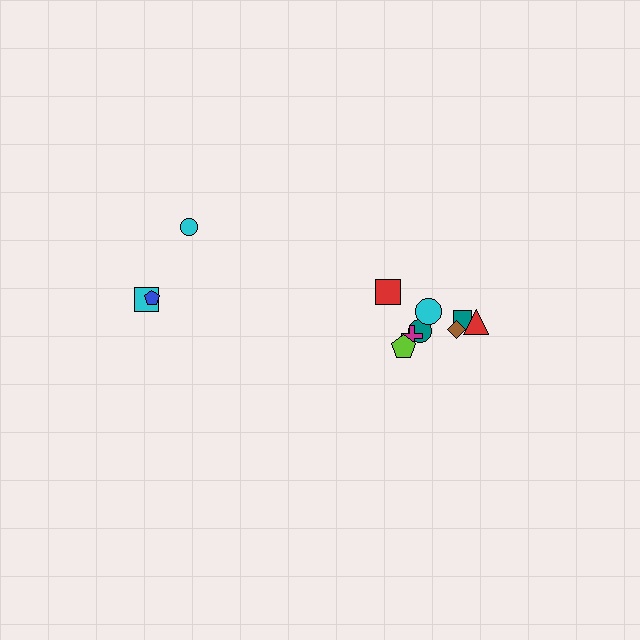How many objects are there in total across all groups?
There are 11 objects.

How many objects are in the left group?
There are 3 objects.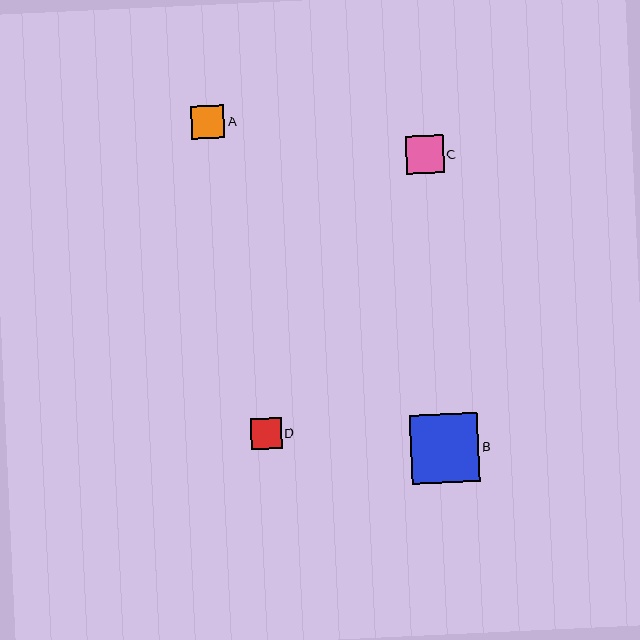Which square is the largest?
Square B is the largest with a size of approximately 69 pixels.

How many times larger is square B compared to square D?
Square B is approximately 2.2 times the size of square D.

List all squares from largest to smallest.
From largest to smallest: B, C, A, D.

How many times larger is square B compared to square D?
Square B is approximately 2.2 times the size of square D.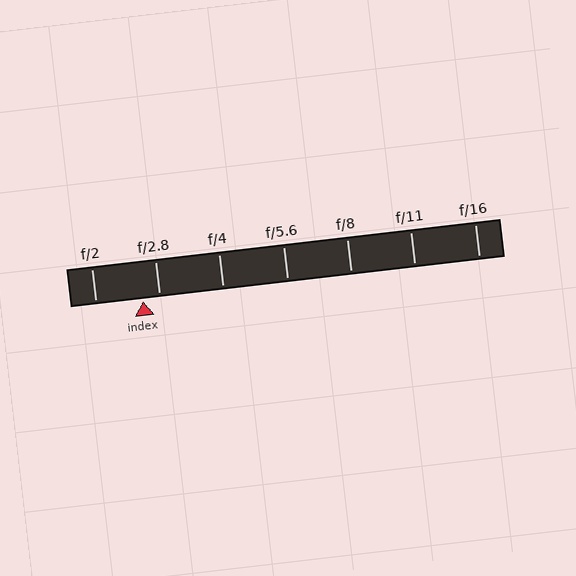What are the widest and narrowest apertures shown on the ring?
The widest aperture shown is f/2 and the narrowest is f/16.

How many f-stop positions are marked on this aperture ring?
There are 7 f-stop positions marked.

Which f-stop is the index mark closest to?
The index mark is closest to f/2.8.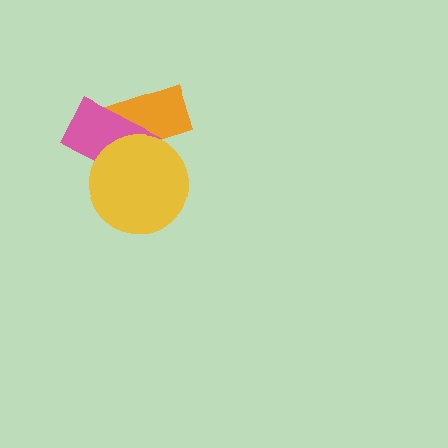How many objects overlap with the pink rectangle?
2 objects overlap with the pink rectangle.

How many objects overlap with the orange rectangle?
2 objects overlap with the orange rectangle.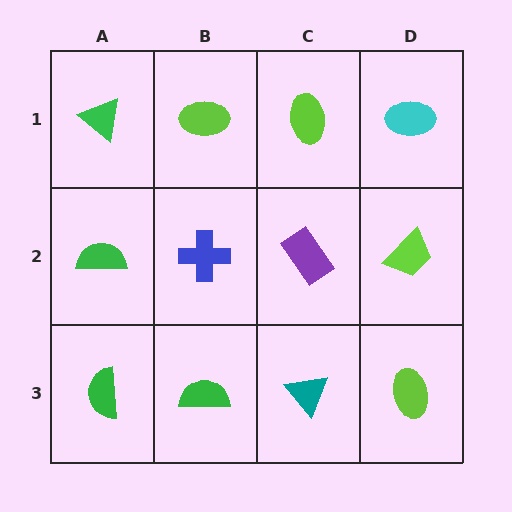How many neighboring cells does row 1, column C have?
3.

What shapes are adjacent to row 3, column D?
A lime trapezoid (row 2, column D), a teal triangle (row 3, column C).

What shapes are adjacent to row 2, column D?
A cyan ellipse (row 1, column D), a lime ellipse (row 3, column D), a purple rectangle (row 2, column C).